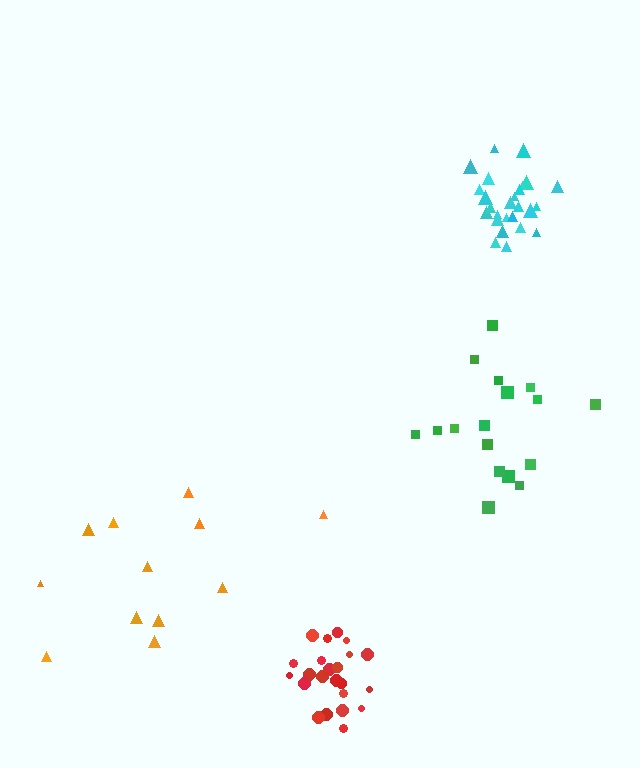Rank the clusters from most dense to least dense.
red, cyan, green, orange.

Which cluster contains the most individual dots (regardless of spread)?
Cyan (26).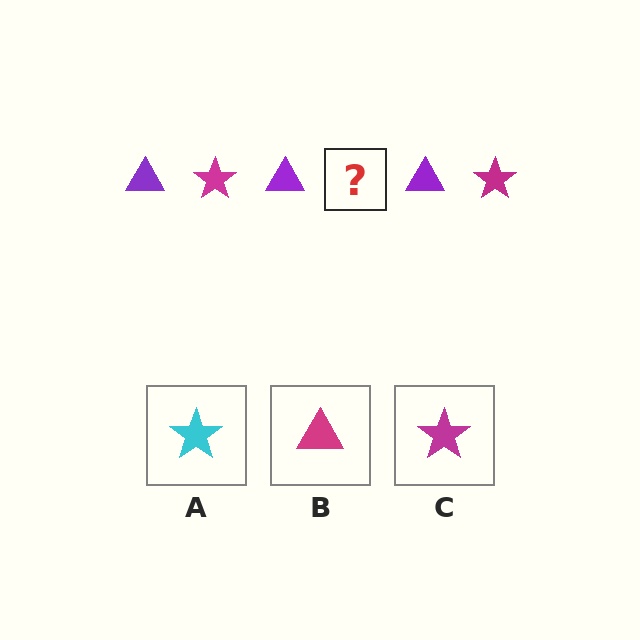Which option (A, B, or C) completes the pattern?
C.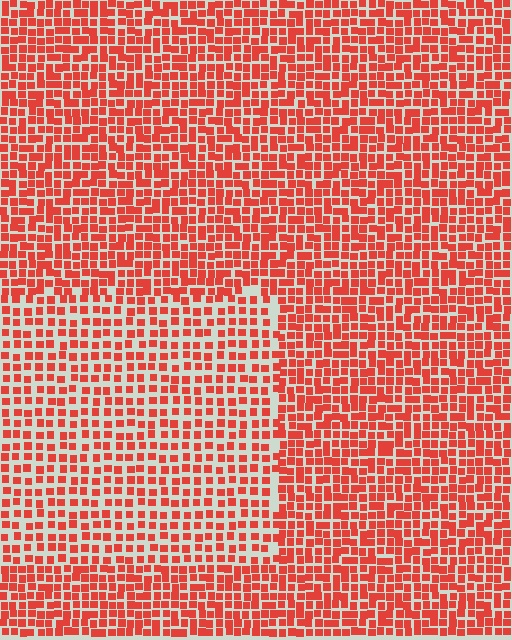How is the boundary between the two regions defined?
The boundary is defined by a change in element density (approximately 1.6x ratio). All elements are the same color, size, and shape.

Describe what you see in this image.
The image contains small red elements arranged at two different densities. A rectangle-shaped region is visible where the elements are less densely packed than the surrounding area.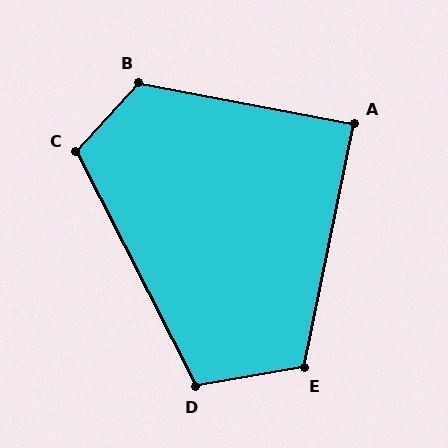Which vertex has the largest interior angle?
B, at approximately 122 degrees.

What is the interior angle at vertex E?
Approximately 111 degrees (obtuse).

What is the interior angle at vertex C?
Approximately 111 degrees (obtuse).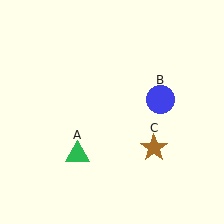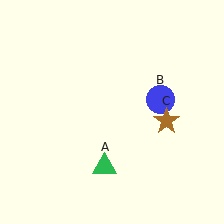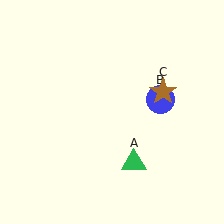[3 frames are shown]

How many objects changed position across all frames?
2 objects changed position: green triangle (object A), brown star (object C).